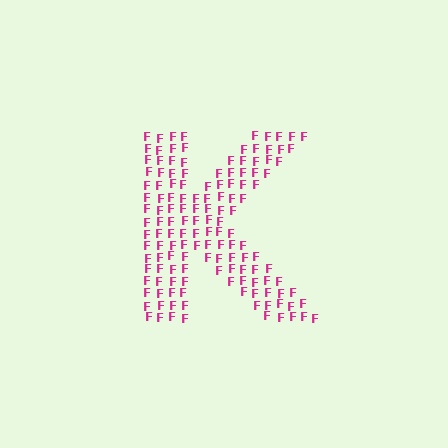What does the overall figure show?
The overall figure shows the letter K.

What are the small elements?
The small elements are letter F's.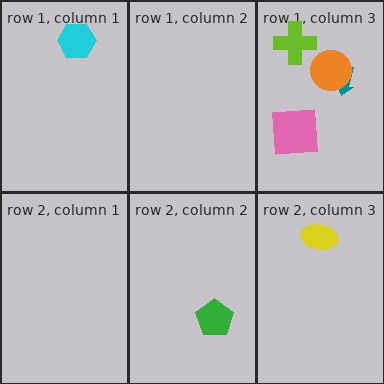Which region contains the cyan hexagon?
The row 1, column 1 region.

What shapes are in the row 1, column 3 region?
The teal arrow, the orange circle, the pink square, the lime cross.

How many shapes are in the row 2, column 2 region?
1.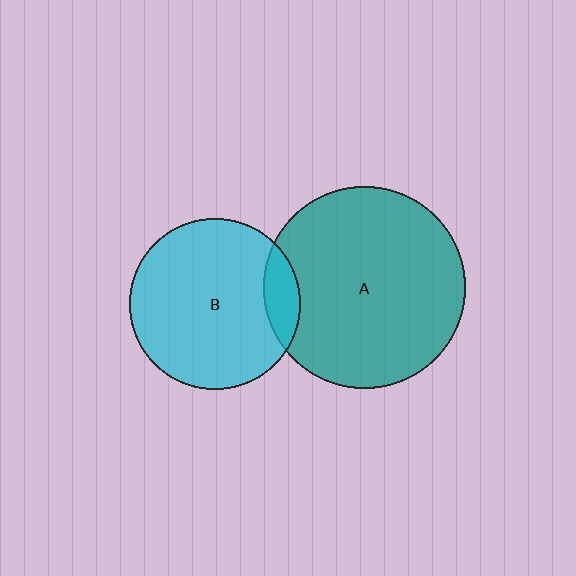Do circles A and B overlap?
Yes.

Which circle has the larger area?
Circle A (teal).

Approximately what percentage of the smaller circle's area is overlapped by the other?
Approximately 10%.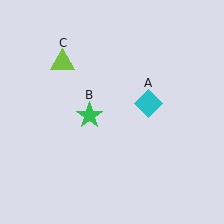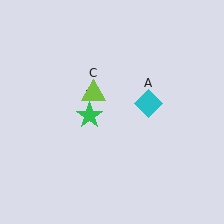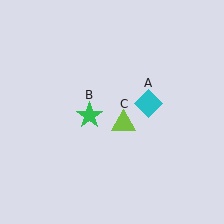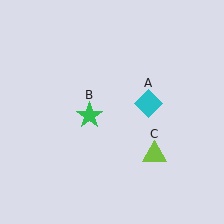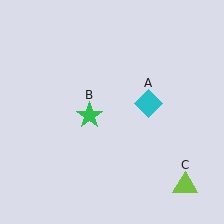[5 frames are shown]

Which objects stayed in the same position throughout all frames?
Cyan diamond (object A) and green star (object B) remained stationary.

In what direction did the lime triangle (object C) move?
The lime triangle (object C) moved down and to the right.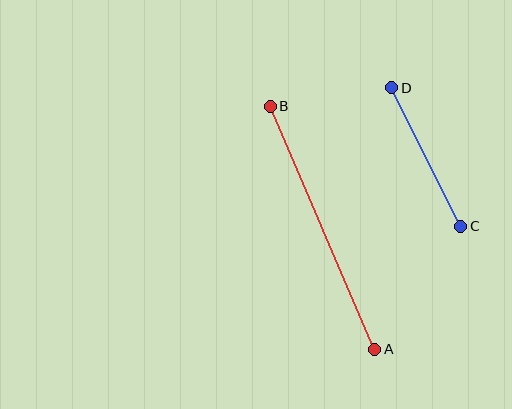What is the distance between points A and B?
The distance is approximately 265 pixels.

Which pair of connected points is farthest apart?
Points A and B are farthest apart.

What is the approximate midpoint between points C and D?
The midpoint is at approximately (426, 157) pixels.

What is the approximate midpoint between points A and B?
The midpoint is at approximately (323, 228) pixels.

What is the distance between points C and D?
The distance is approximately 155 pixels.